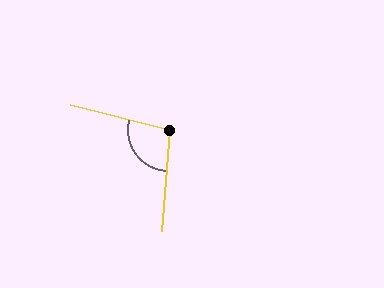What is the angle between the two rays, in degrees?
Approximately 100 degrees.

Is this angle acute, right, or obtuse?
It is obtuse.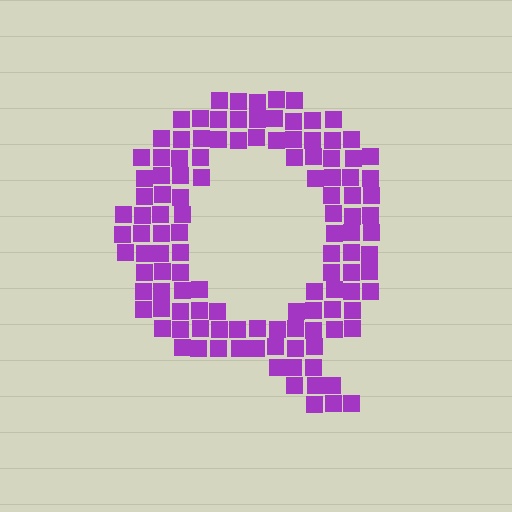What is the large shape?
The large shape is the letter Q.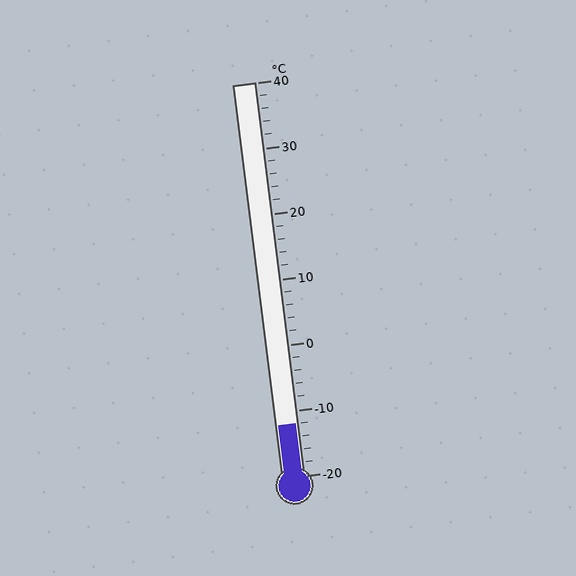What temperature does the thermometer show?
The thermometer shows approximately -12°C.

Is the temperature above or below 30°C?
The temperature is below 30°C.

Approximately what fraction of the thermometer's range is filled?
The thermometer is filled to approximately 15% of its range.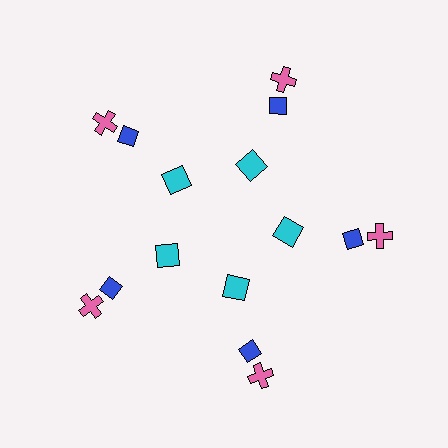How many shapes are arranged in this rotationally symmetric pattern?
There are 15 shapes, arranged in 5 groups of 3.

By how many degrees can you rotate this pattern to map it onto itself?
The pattern maps onto itself every 72 degrees of rotation.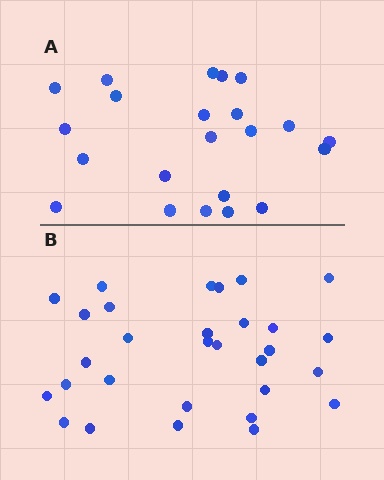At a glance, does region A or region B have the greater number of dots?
Region B (the bottom region) has more dots.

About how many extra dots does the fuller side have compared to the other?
Region B has roughly 8 or so more dots than region A.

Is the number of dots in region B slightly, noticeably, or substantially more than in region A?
Region B has noticeably more, but not dramatically so. The ratio is roughly 1.4 to 1.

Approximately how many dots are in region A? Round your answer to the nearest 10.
About 20 dots. (The exact count is 22, which rounds to 20.)